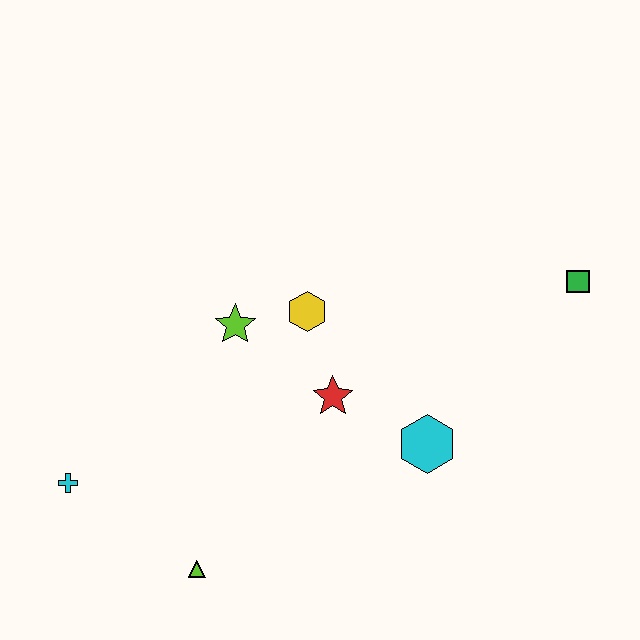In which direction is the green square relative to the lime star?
The green square is to the right of the lime star.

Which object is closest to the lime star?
The yellow hexagon is closest to the lime star.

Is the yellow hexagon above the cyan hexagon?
Yes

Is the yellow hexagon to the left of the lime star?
No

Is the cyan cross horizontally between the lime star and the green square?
No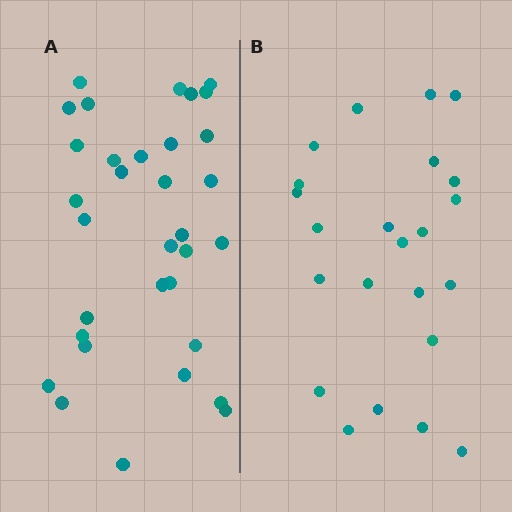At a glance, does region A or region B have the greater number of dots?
Region A (the left region) has more dots.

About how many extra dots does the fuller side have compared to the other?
Region A has roughly 10 or so more dots than region B.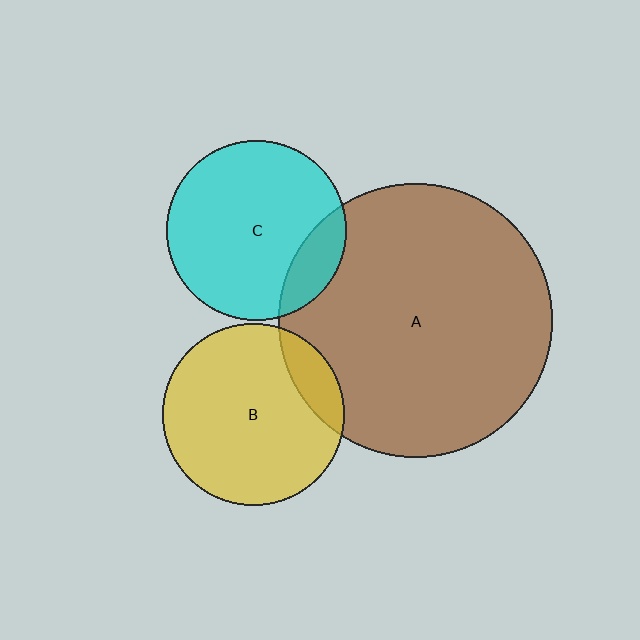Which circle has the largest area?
Circle A (brown).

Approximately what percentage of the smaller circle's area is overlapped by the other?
Approximately 15%.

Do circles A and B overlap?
Yes.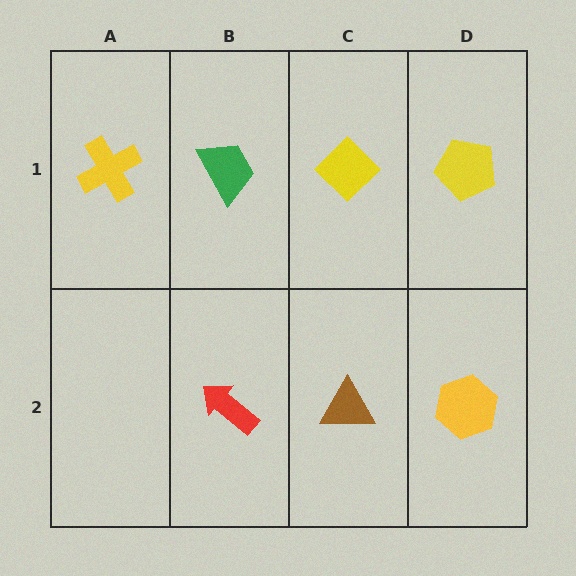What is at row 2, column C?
A brown triangle.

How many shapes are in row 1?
4 shapes.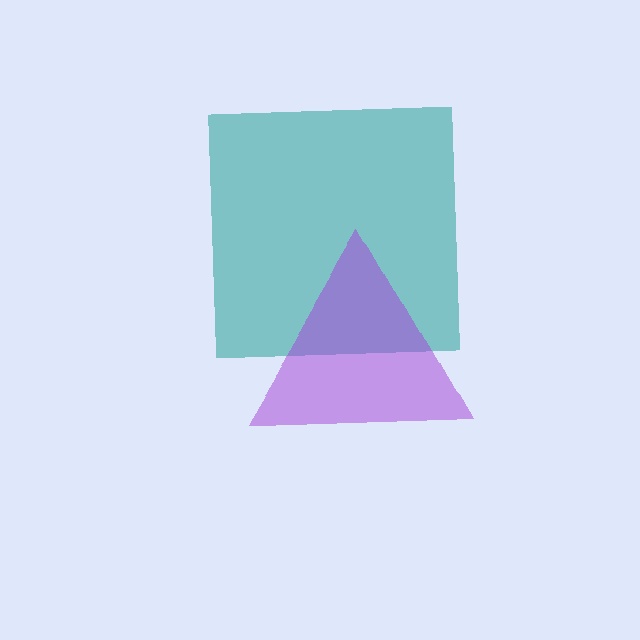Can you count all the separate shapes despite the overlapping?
Yes, there are 2 separate shapes.